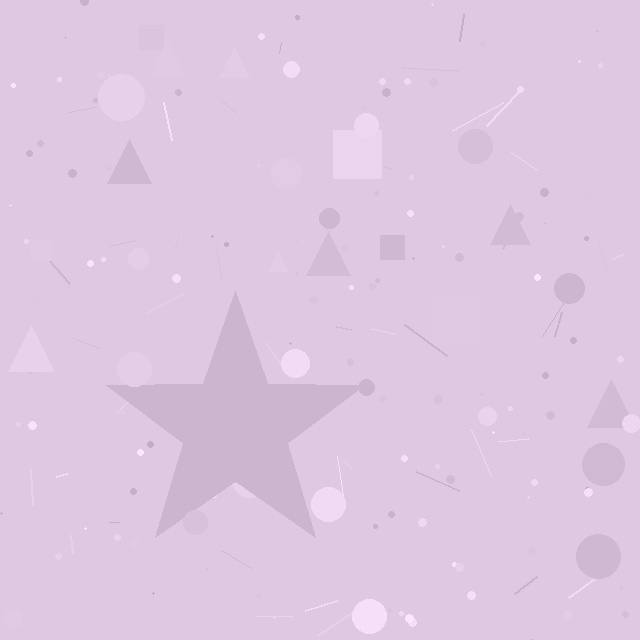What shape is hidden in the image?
A star is hidden in the image.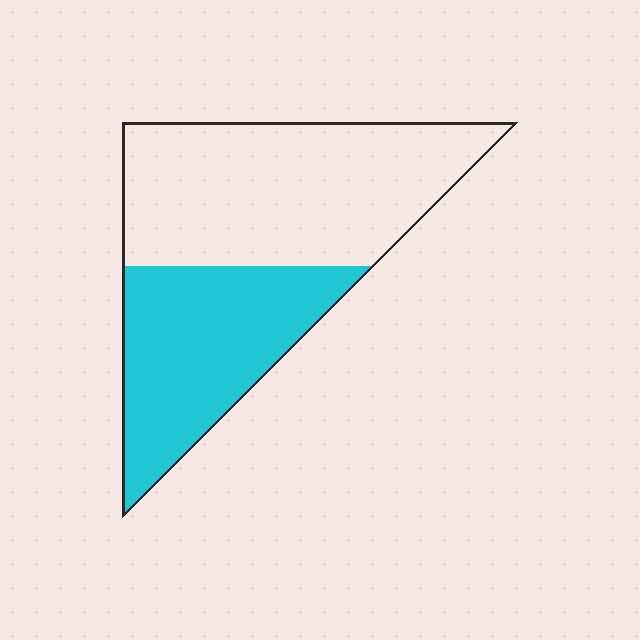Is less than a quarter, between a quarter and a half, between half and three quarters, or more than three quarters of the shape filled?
Between a quarter and a half.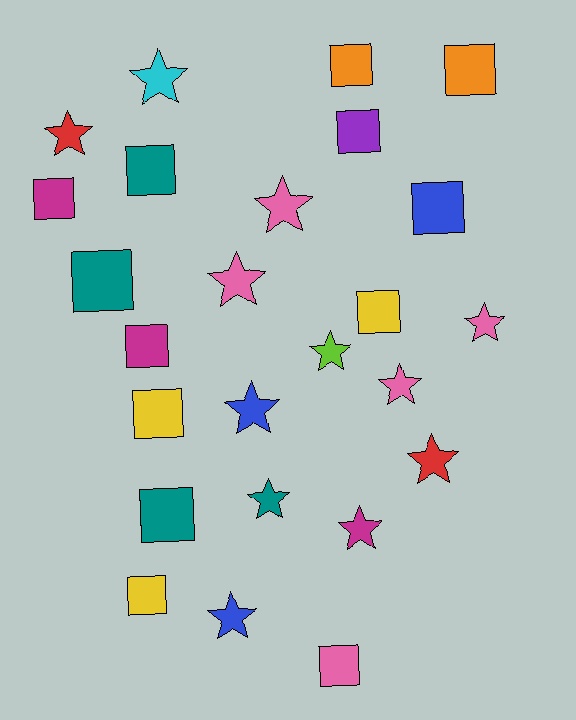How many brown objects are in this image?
There are no brown objects.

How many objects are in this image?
There are 25 objects.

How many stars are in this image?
There are 12 stars.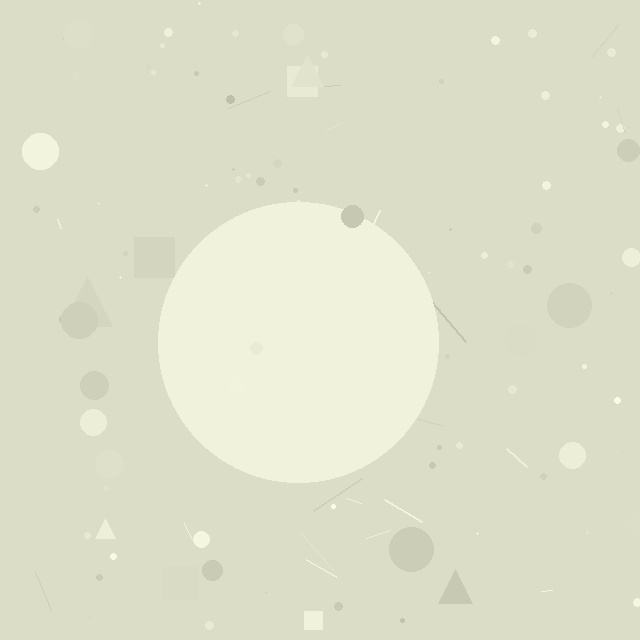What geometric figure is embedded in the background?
A circle is embedded in the background.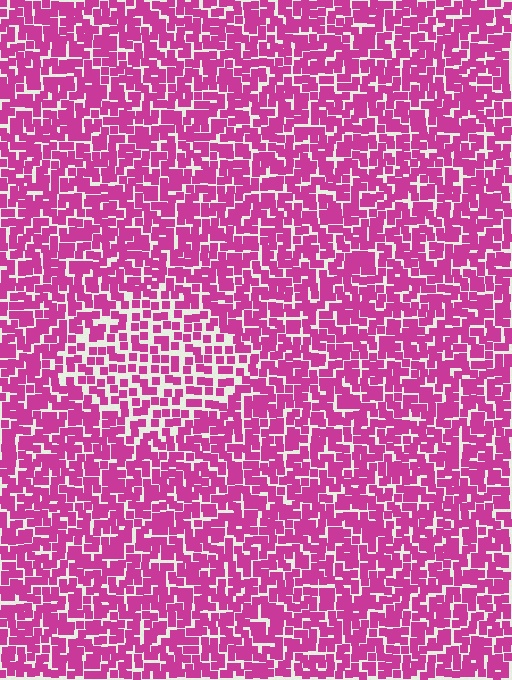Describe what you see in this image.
The image contains small magenta elements arranged at two different densities. A diamond-shaped region is visible where the elements are less densely packed than the surrounding area.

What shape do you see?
I see a diamond.